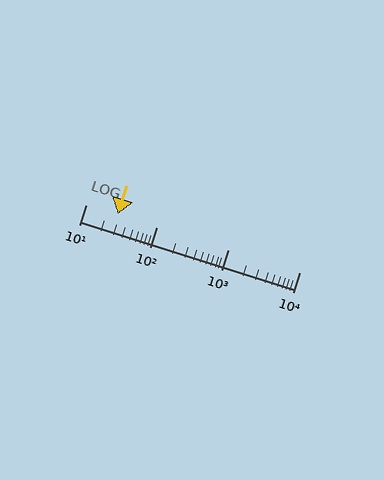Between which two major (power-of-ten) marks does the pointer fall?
The pointer is between 10 and 100.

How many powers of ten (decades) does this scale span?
The scale spans 3 decades, from 10 to 10000.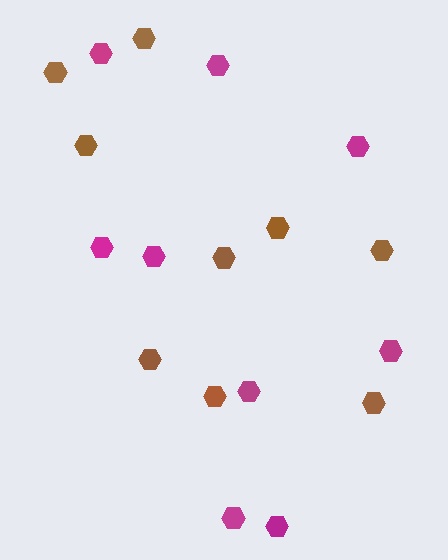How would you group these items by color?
There are 2 groups: one group of magenta hexagons (9) and one group of brown hexagons (9).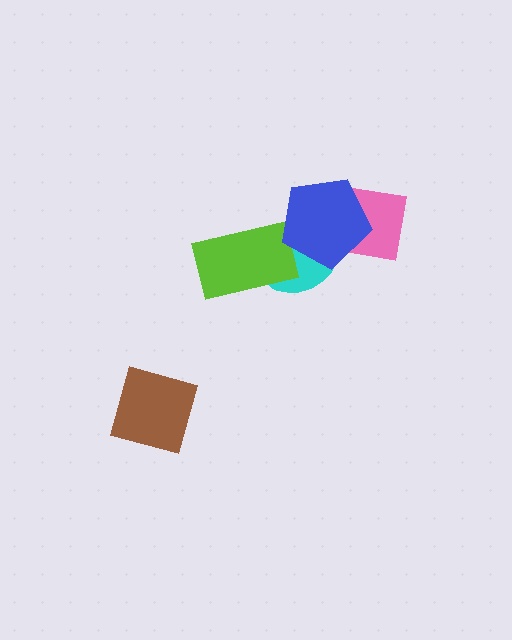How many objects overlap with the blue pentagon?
2 objects overlap with the blue pentagon.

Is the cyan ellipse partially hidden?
Yes, it is partially covered by another shape.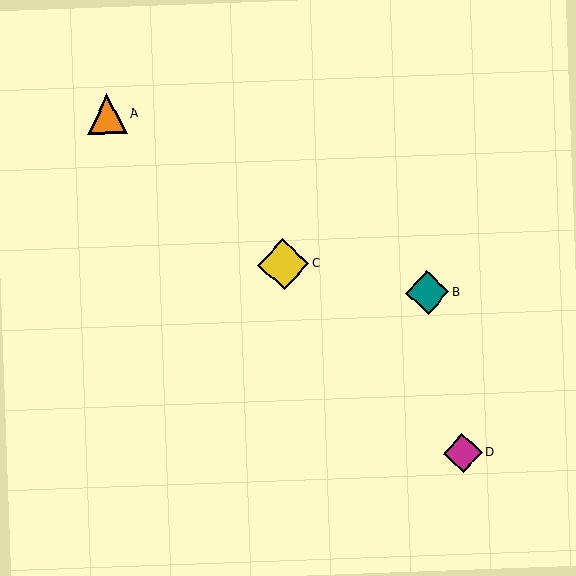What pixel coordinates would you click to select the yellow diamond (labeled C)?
Click at (283, 265) to select the yellow diamond C.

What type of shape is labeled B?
Shape B is a teal diamond.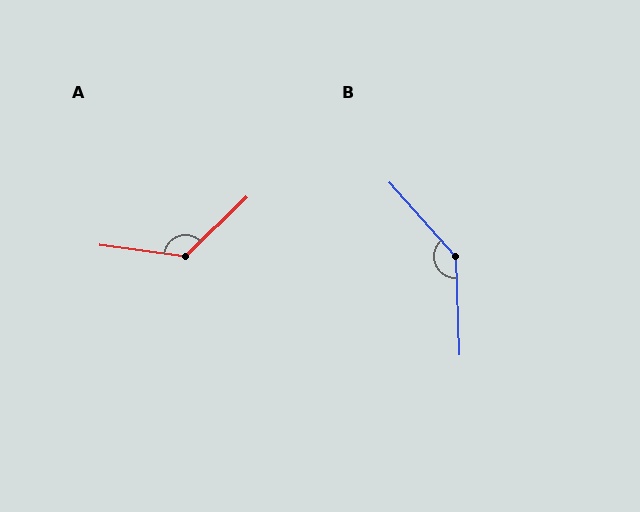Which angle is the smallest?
A, at approximately 128 degrees.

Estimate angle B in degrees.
Approximately 140 degrees.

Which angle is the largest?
B, at approximately 140 degrees.